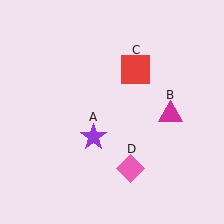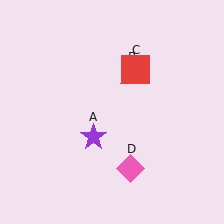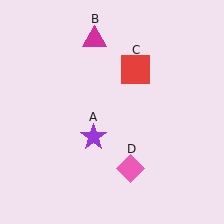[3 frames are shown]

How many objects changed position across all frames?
1 object changed position: magenta triangle (object B).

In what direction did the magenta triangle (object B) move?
The magenta triangle (object B) moved up and to the left.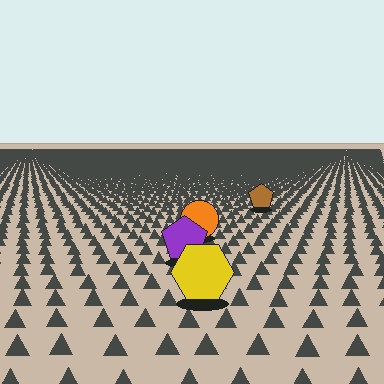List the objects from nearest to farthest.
From nearest to farthest: the yellow hexagon, the purple pentagon, the orange circle, the brown pentagon.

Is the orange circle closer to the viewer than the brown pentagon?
Yes. The orange circle is closer — you can tell from the texture gradient: the ground texture is coarser near it.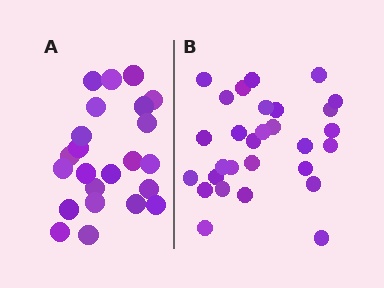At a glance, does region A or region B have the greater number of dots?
Region B (the right region) has more dots.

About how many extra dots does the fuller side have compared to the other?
Region B has about 6 more dots than region A.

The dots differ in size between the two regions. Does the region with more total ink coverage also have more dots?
No. Region A has more total ink coverage because its dots are larger, but region B actually contains more individual dots. Total area can be misleading — the number of items is what matters here.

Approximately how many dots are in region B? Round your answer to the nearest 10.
About 30 dots. (The exact count is 29, which rounds to 30.)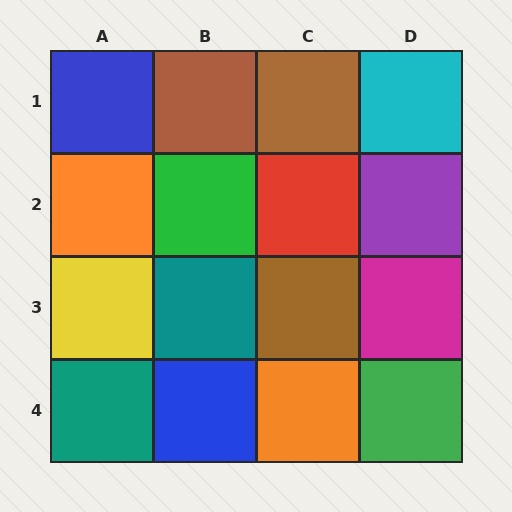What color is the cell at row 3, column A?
Yellow.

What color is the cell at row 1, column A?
Blue.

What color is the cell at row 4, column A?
Teal.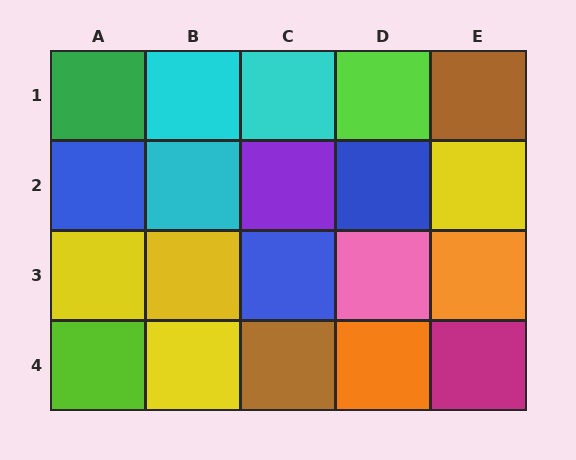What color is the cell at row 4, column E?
Magenta.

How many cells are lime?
2 cells are lime.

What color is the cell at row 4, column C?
Brown.